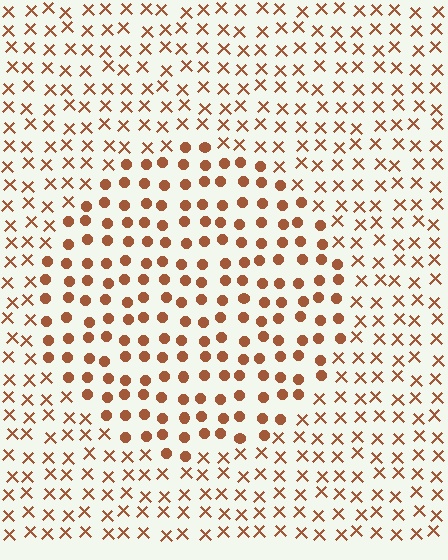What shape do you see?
I see a circle.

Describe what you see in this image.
The image is filled with small brown elements arranged in a uniform grid. A circle-shaped region contains circles, while the surrounding area contains X marks. The boundary is defined purely by the change in element shape.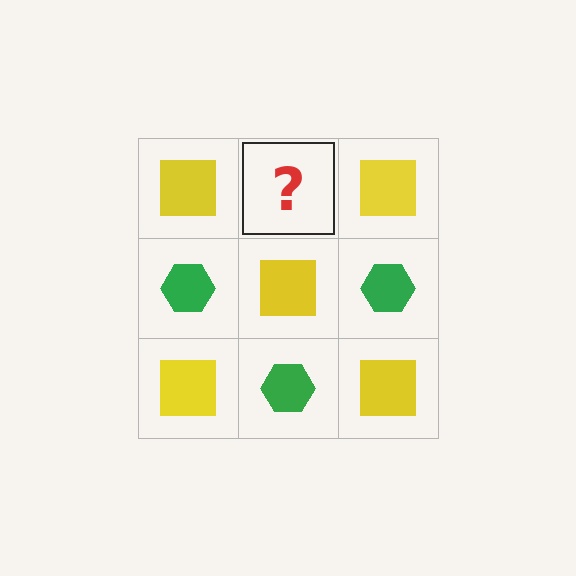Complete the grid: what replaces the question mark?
The question mark should be replaced with a green hexagon.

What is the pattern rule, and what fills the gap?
The rule is that it alternates yellow square and green hexagon in a checkerboard pattern. The gap should be filled with a green hexagon.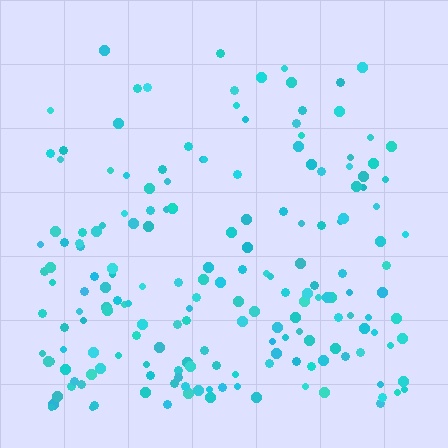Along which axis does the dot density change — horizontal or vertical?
Vertical.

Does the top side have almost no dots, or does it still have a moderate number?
Still a moderate number, just noticeably fewer than the bottom.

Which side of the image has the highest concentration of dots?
The bottom.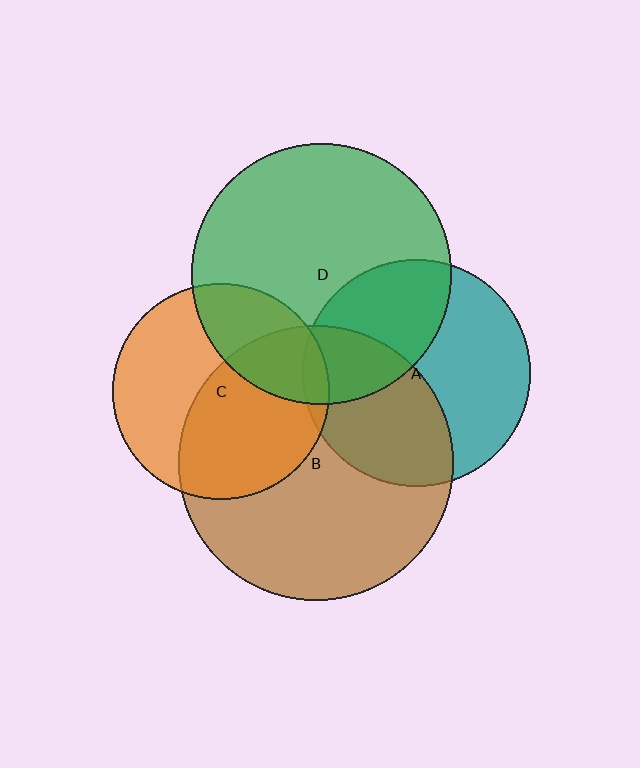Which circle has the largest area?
Circle B (brown).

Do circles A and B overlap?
Yes.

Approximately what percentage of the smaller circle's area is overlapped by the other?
Approximately 45%.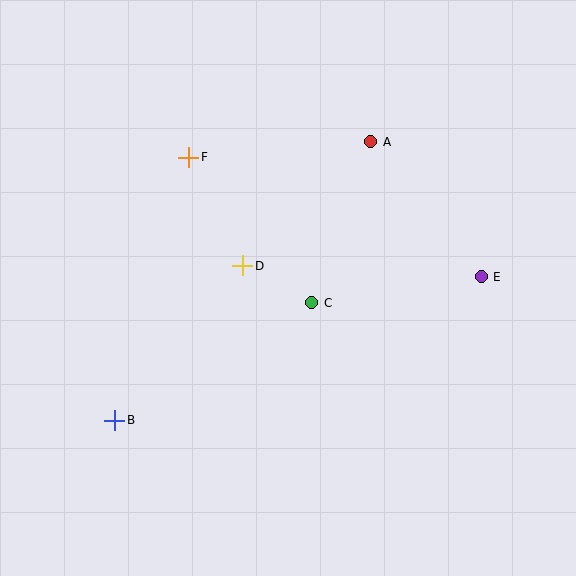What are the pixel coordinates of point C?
Point C is at (312, 303).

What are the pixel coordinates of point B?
Point B is at (115, 420).